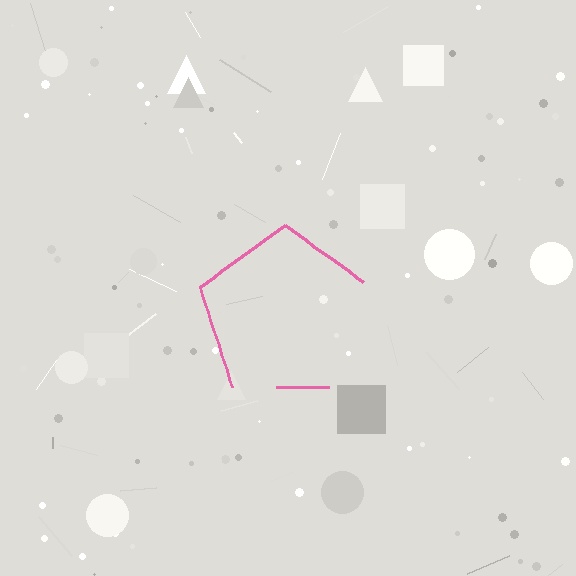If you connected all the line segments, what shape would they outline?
They would outline a pentagon.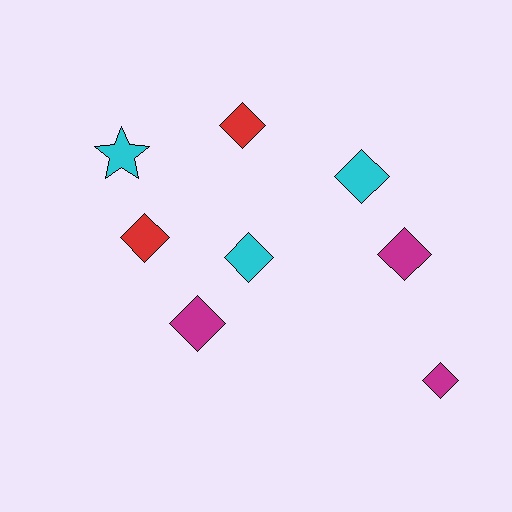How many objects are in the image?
There are 8 objects.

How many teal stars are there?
There are no teal stars.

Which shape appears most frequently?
Diamond, with 7 objects.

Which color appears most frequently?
Cyan, with 3 objects.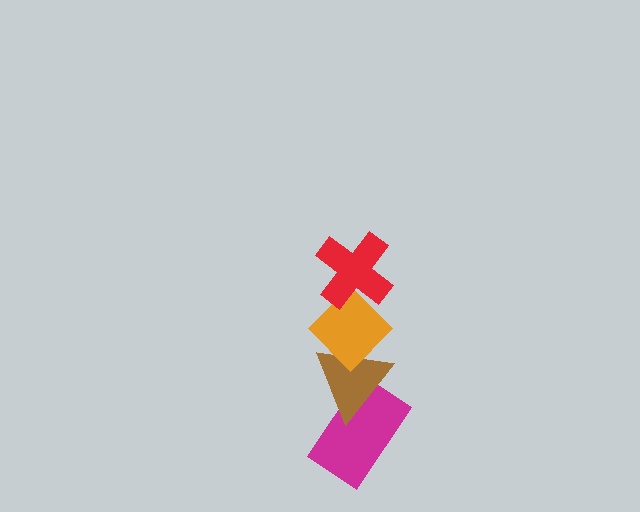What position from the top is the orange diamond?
The orange diamond is 2nd from the top.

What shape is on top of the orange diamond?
The red cross is on top of the orange diamond.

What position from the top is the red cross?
The red cross is 1st from the top.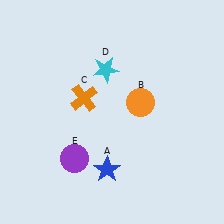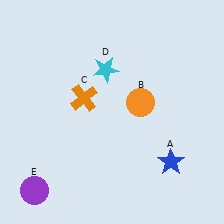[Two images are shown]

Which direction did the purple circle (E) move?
The purple circle (E) moved left.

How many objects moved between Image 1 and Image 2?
2 objects moved between the two images.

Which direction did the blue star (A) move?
The blue star (A) moved right.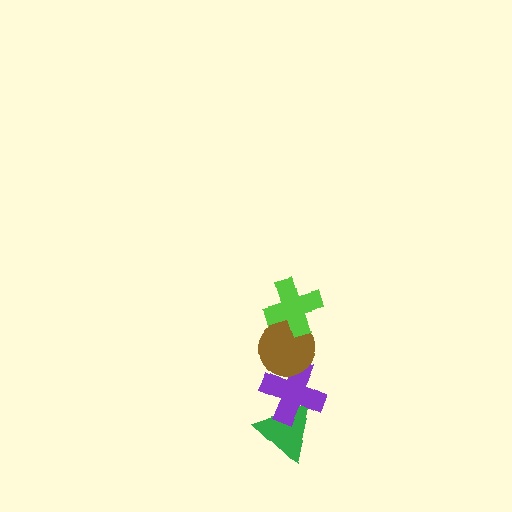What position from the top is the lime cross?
The lime cross is 1st from the top.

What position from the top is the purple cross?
The purple cross is 3rd from the top.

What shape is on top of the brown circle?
The lime cross is on top of the brown circle.